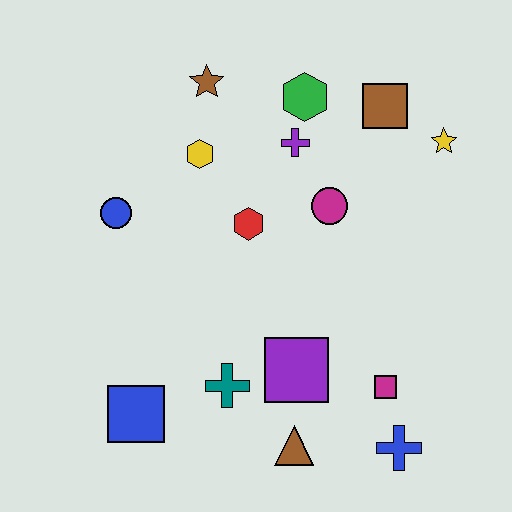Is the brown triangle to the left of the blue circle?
No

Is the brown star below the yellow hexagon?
No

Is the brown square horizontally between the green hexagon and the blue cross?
Yes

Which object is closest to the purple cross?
The green hexagon is closest to the purple cross.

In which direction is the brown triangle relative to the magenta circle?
The brown triangle is below the magenta circle.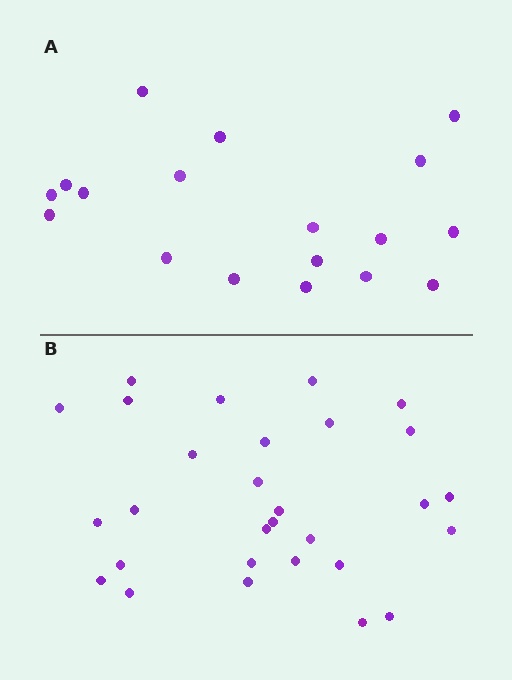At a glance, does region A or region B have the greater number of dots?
Region B (the bottom region) has more dots.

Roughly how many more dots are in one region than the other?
Region B has roughly 12 or so more dots than region A.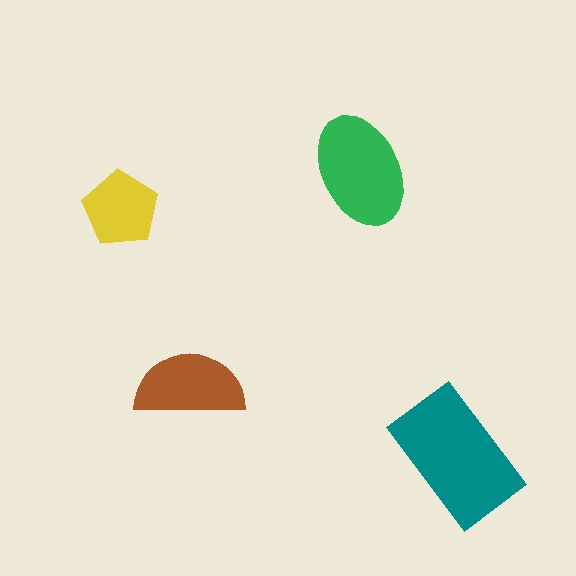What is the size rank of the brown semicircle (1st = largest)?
3rd.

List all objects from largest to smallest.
The teal rectangle, the green ellipse, the brown semicircle, the yellow pentagon.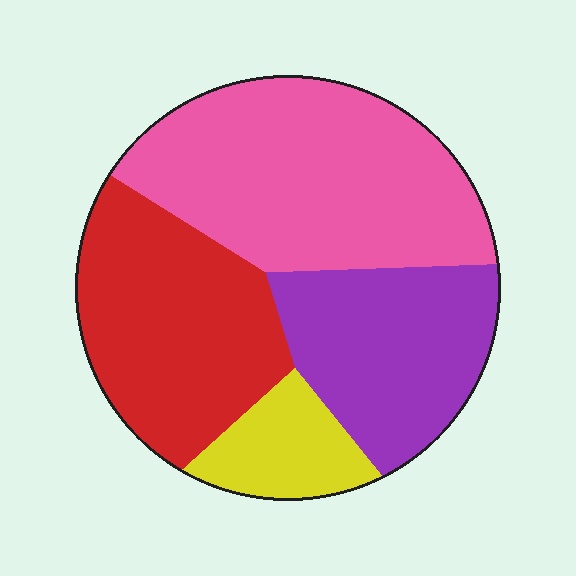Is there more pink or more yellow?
Pink.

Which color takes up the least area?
Yellow, at roughly 10%.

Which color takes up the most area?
Pink, at roughly 40%.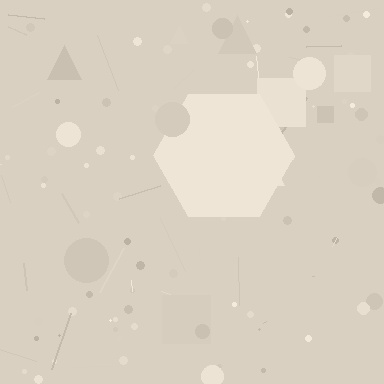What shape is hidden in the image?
A hexagon is hidden in the image.